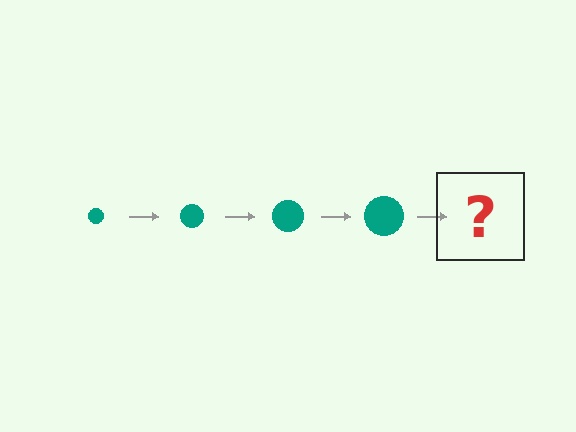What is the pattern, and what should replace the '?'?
The pattern is that the circle gets progressively larger each step. The '?' should be a teal circle, larger than the previous one.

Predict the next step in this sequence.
The next step is a teal circle, larger than the previous one.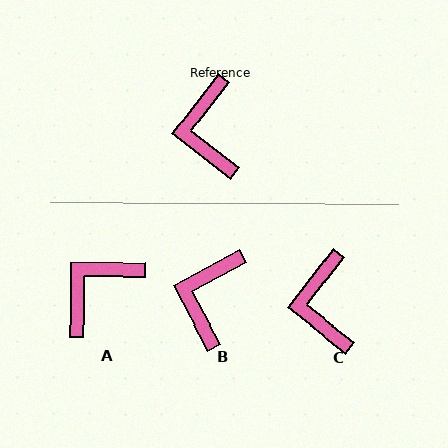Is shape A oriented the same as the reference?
No, it is off by about 52 degrees.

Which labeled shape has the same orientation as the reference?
C.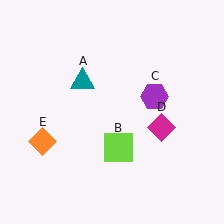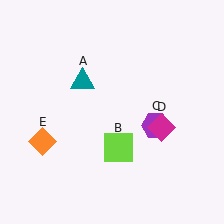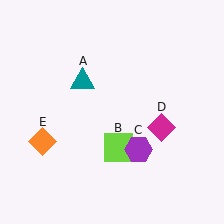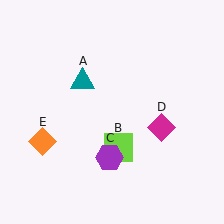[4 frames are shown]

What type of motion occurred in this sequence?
The purple hexagon (object C) rotated clockwise around the center of the scene.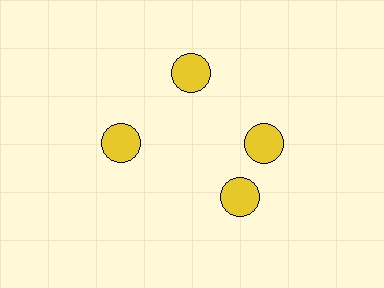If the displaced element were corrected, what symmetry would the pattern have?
It would have 4-fold rotational symmetry — the pattern would map onto itself every 90 degrees.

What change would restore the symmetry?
The symmetry would be restored by rotating it back into even spacing with its neighbors so that all 4 circles sit at equal angles and equal distance from the center.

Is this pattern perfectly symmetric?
No. The 4 yellow circles are arranged in a ring, but one element near the 6 o'clock position is rotated out of alignment along the ring, breaking the 4-fold rotational symmetry.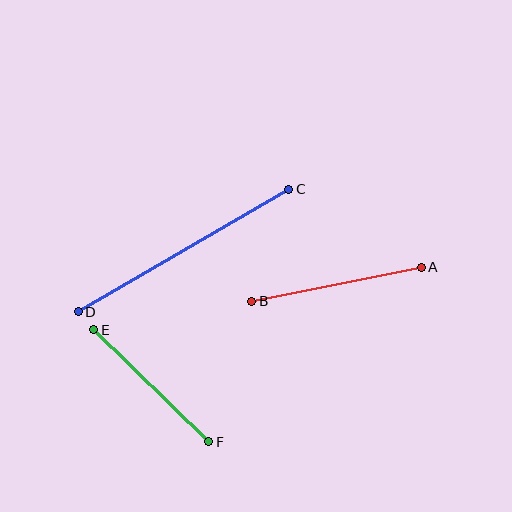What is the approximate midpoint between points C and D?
The midpoint is at approximately (184, 250) pixels.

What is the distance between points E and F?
The distance is approximately 161 pixels.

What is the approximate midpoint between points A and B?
The midpoint is at approximately (337, 284) pixels.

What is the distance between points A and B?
The distance is approximately 173 pixels.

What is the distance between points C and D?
The distance is approximately 243 pixels.